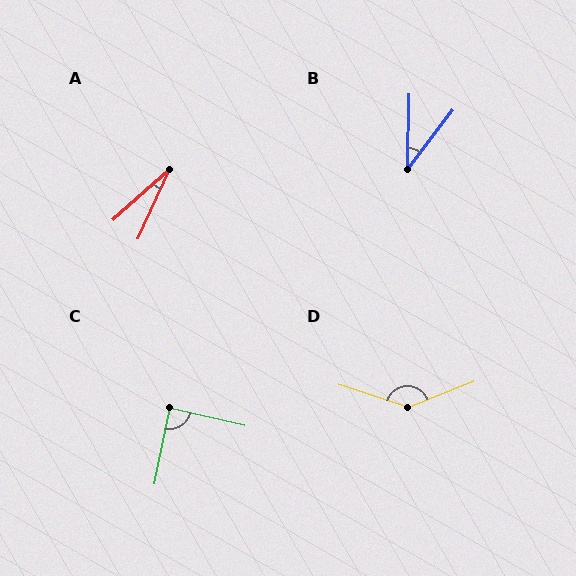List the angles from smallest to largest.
A (24°), B (36°), C (89°), D (139°).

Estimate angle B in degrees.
Approximately 36 degrees.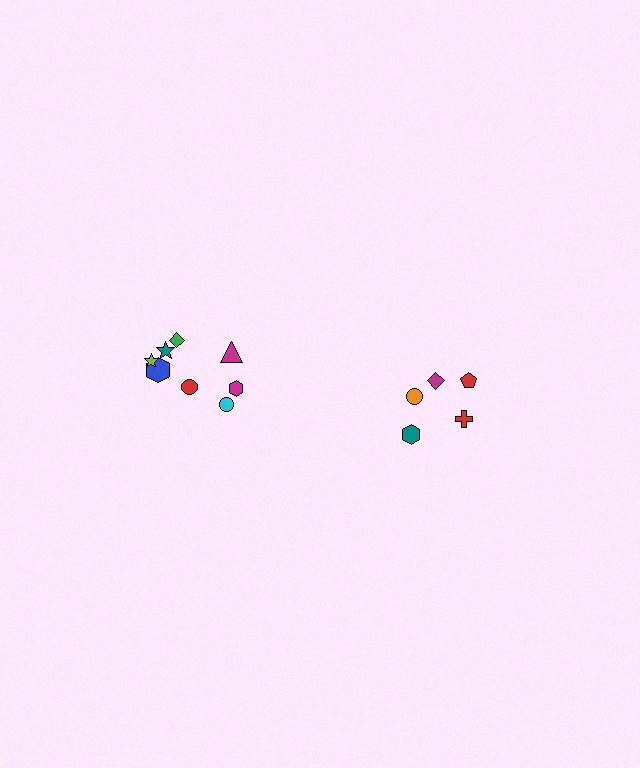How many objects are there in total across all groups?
There are 13 objects.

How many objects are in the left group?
There are 8 objects.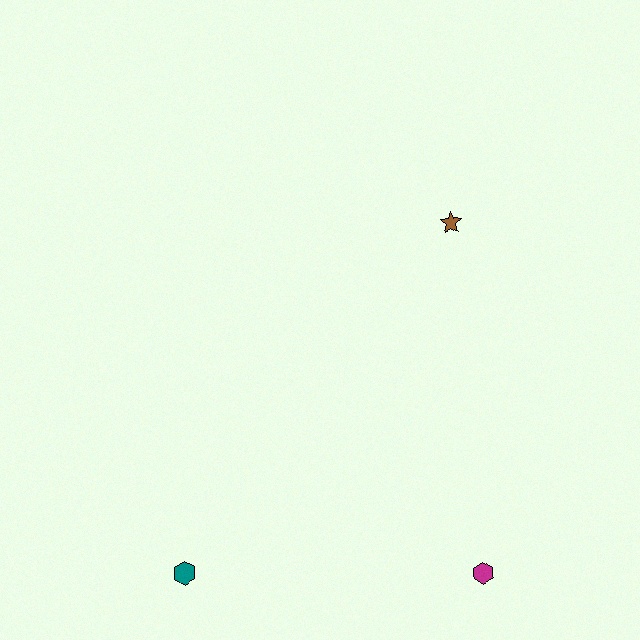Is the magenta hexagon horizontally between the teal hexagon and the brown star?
No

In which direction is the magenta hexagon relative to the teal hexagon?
The magenta hexagon is to the right of the teal hexagon.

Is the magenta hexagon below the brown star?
Yes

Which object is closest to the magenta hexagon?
The teal hexagon is closest to the magenta hexagon.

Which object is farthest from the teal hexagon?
The brown star is farthest from the teal hexagon.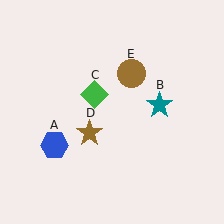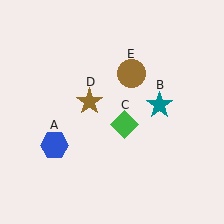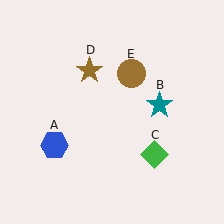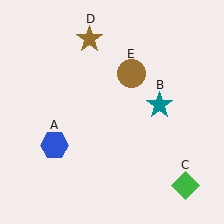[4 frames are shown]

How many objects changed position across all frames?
2 objects changed position: green diamond (object C), brown star (object D).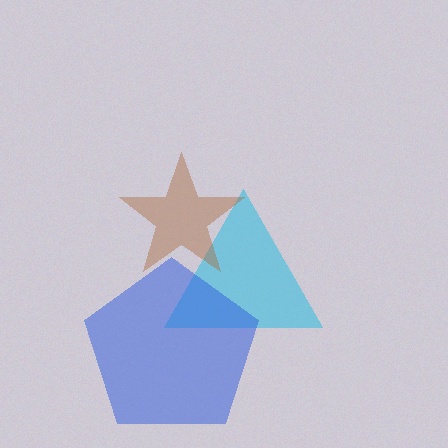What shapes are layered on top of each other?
The layered shapes are: a cyan triangle, a blue pentagon, a brown star.